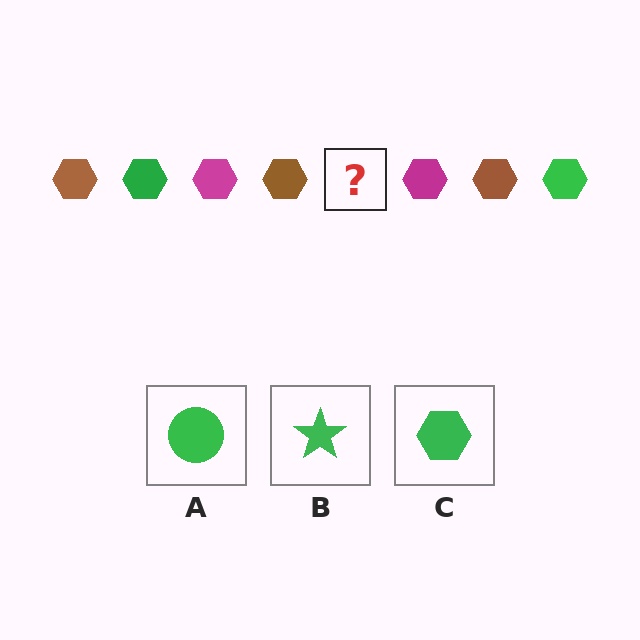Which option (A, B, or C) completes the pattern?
C.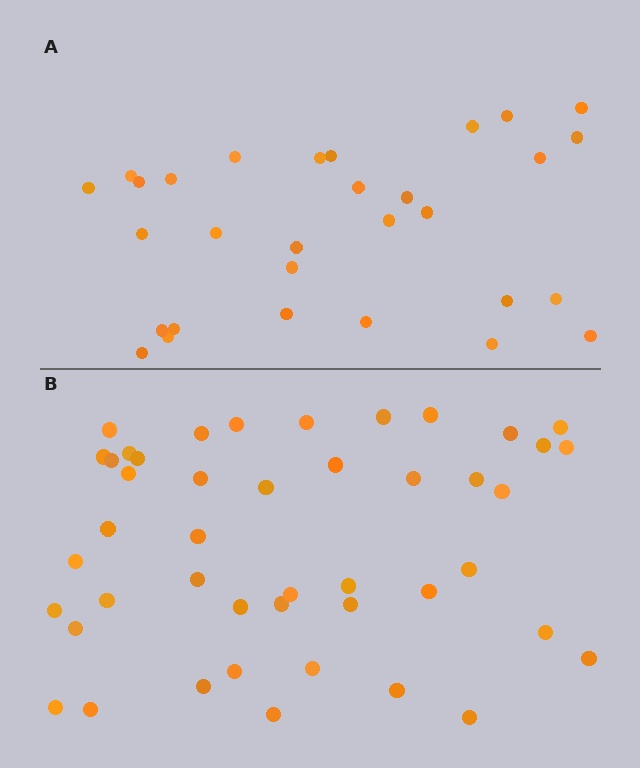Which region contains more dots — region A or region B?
Region B (the bottom region) has more dots.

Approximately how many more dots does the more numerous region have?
Region B has approximately 15 more dots than region A.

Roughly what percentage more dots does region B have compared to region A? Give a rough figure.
About 50% more.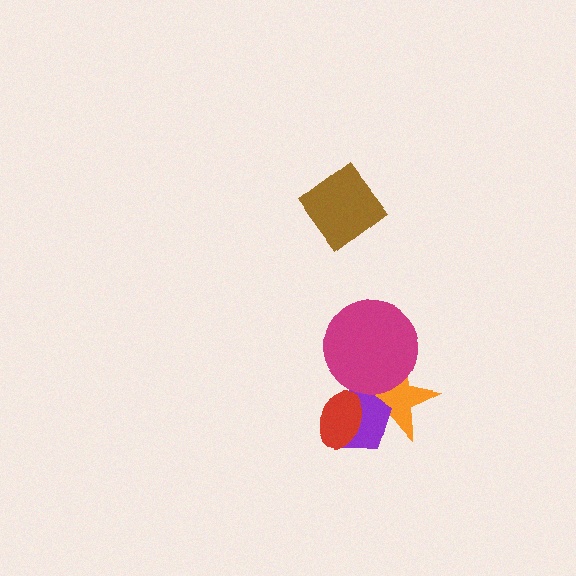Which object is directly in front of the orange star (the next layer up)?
The purple pentagon is directly in front of the orange star.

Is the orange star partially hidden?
Yes, it is partially covered by another shape.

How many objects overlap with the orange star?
3 objects overlap with the orange star.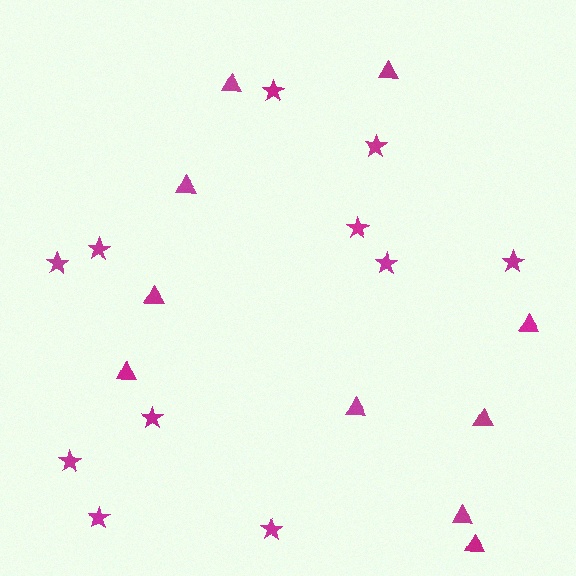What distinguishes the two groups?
There are 2 groups: one group of triangles (10) and one group of stars (11).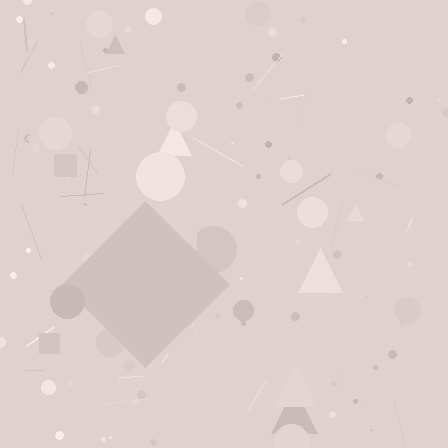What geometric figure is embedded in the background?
A diamond is embedded in the background.